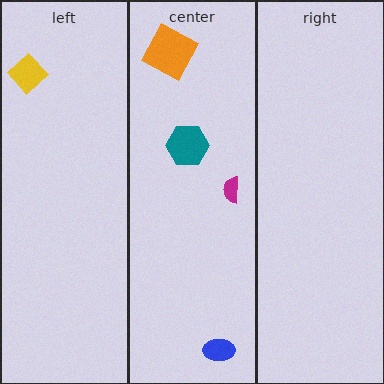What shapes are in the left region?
The yellow diamond.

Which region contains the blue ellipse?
The center region.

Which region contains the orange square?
The center region.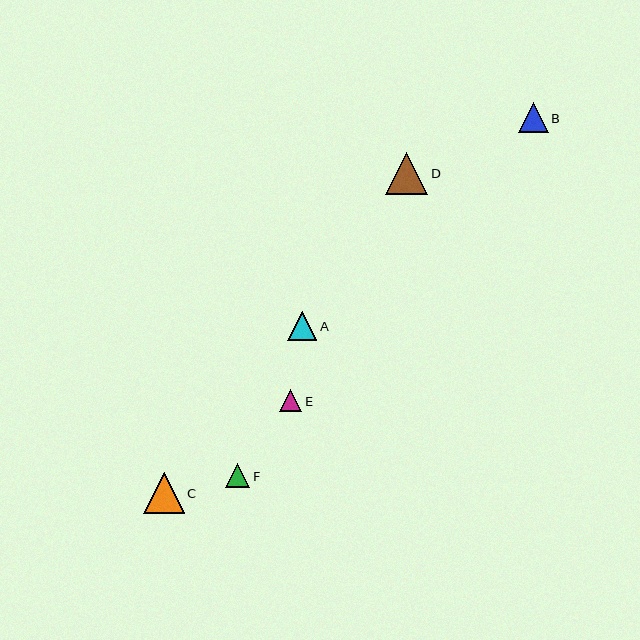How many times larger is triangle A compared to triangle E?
Triangle A is approximately 1.3 times the size of triangle E.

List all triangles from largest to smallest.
From largest to smallest: D, C, B, A, F, E.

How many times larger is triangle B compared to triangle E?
Triangle B is approximately 1.3 times the size of triangle E.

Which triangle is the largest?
Triangle D is the largest with a size of approximately 42 pixels.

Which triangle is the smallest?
Triangle E is the smallest with a size of approximately 22 pixels.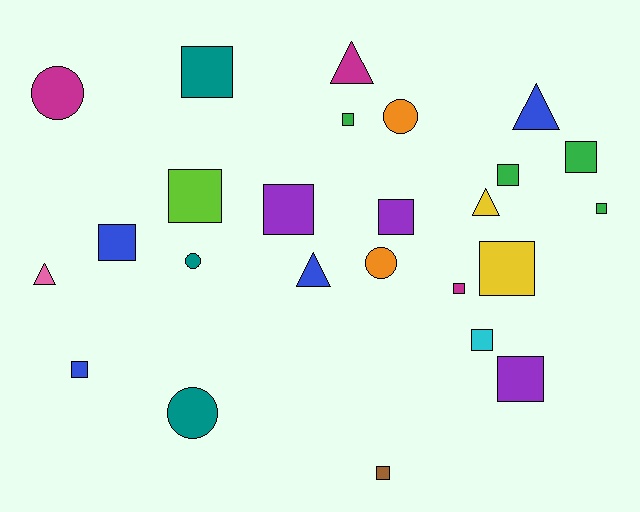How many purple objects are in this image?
There are 3 purple objects.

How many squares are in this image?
There are 15 squares.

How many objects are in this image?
There are 25 objects.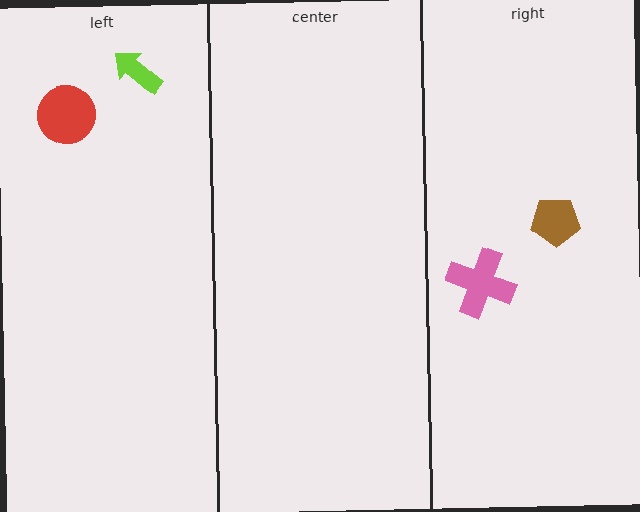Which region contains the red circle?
The left region.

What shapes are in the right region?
The pink cross, the brown pentagon.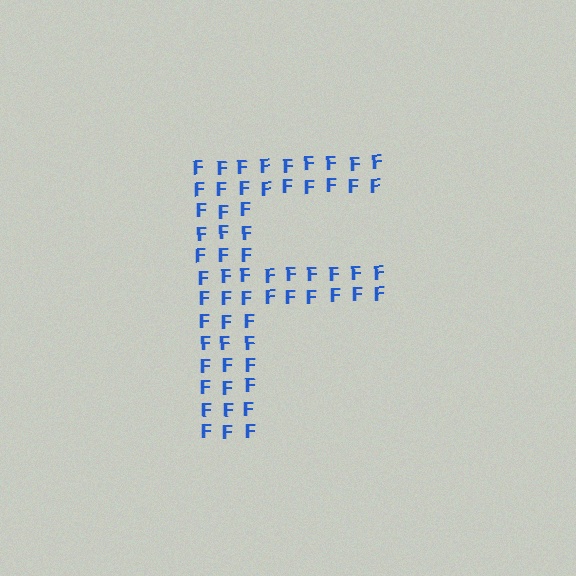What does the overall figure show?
The overall figure shows the letter F.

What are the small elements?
The small elements are letter F's.